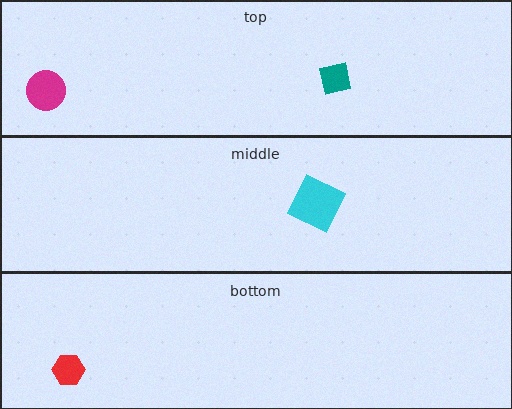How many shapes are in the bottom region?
1.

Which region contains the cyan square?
The middle region.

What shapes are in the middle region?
The cyan square.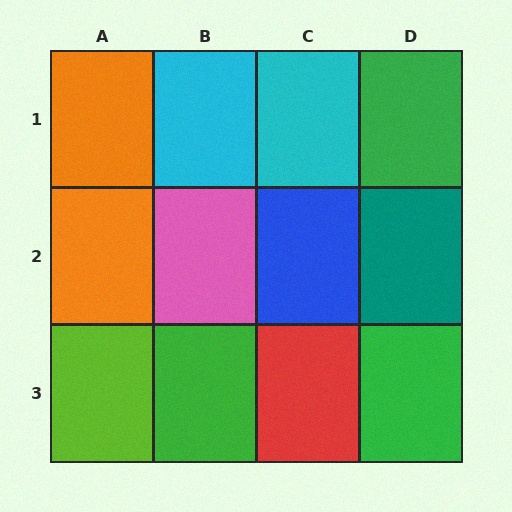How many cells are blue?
1 cell is blue.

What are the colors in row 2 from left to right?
Orange, pink, blue, teal.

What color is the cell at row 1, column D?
Green.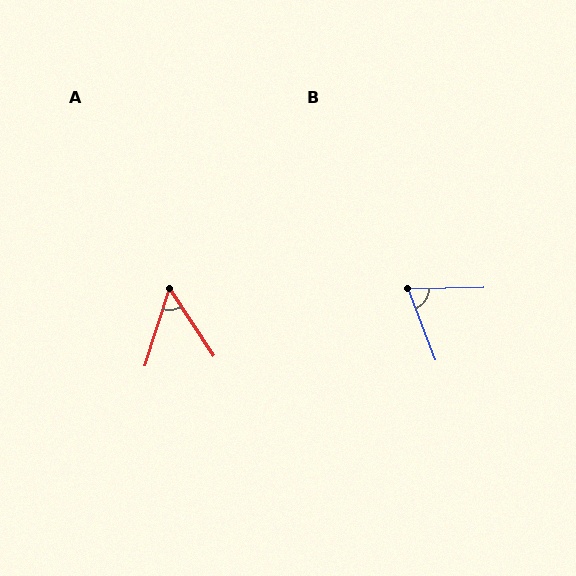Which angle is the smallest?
A, at approximately 50 degrees.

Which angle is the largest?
B, at approximately 70 degrees.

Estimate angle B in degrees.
Approximately 70 degrees.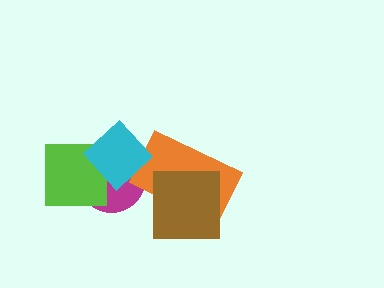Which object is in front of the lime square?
The cyan diamond is in front of the lime square.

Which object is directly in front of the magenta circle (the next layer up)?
The lime square is directly in front of the magenta circle.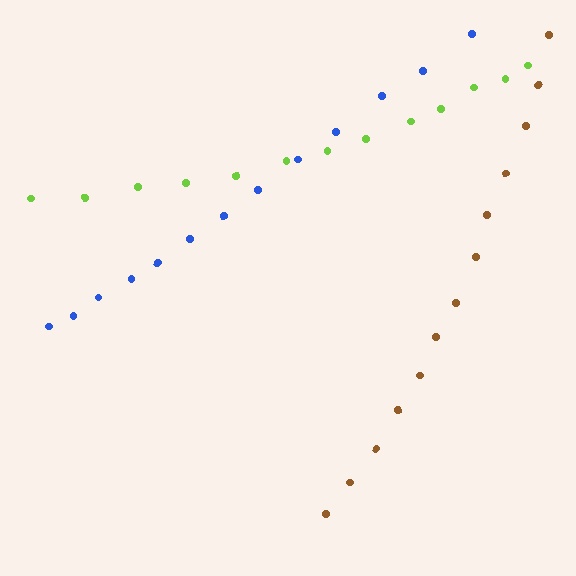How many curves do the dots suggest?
There are 3 distinct paths.